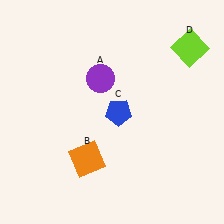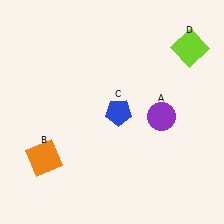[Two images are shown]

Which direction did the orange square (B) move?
The orange square (B) moved left.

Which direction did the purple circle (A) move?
The purple circle (A) moved right.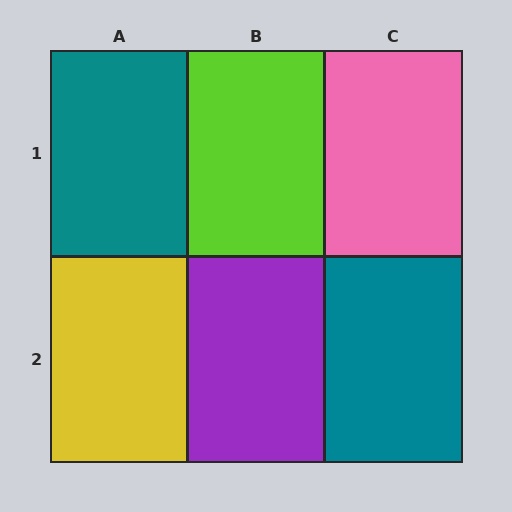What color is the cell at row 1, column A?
Teal.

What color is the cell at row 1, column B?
Lime.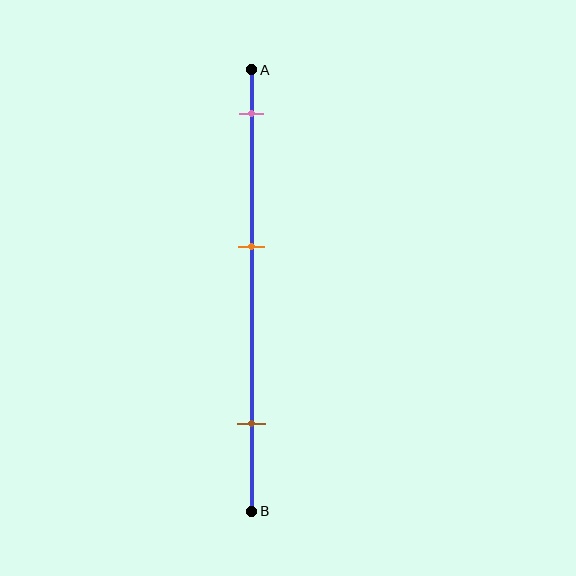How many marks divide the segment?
There are 3 marks dividing the segment.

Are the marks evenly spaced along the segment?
Yes, the marks are approximately evenly spaced.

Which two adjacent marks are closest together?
The pink and orange marks are the closest adjacent pair.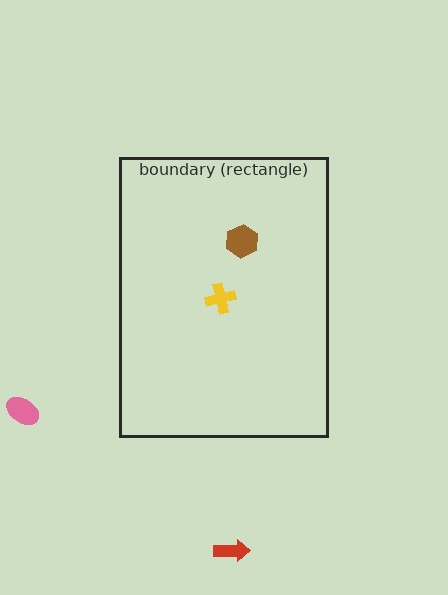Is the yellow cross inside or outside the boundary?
Inside.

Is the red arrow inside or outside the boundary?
Outside.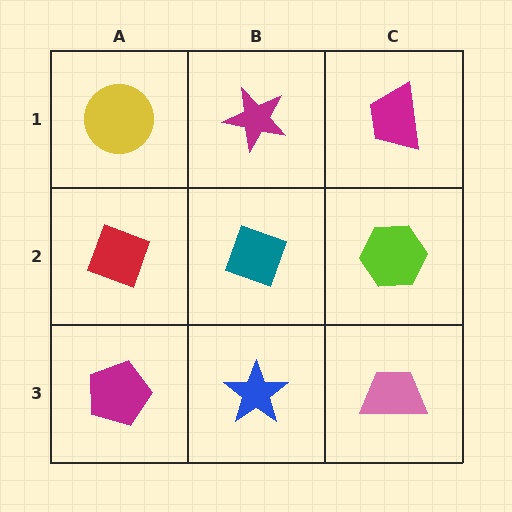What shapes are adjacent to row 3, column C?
A lime hexagon (row 2, column C), a blue star (row 3, column B).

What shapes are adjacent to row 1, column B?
A teal diamond (row 2, column B), a yellow circle (row 1, column A), a magenta trapezoid (row 1, column C).